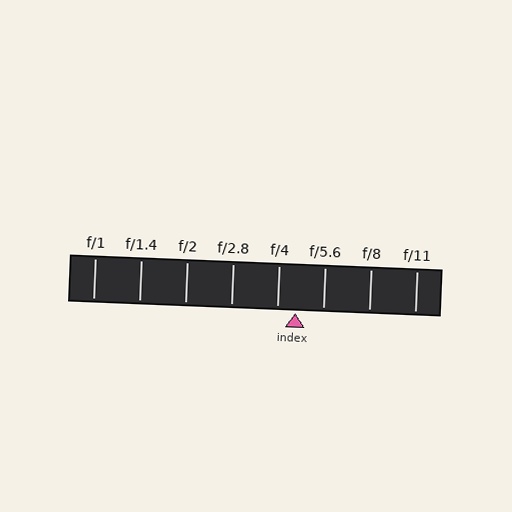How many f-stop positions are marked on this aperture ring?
There are 8 f-stop positions marked.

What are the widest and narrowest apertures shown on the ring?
The widest aperture shown is f/1 and the narrowest is f/11.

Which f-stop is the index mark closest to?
The index mark is closest to f/4.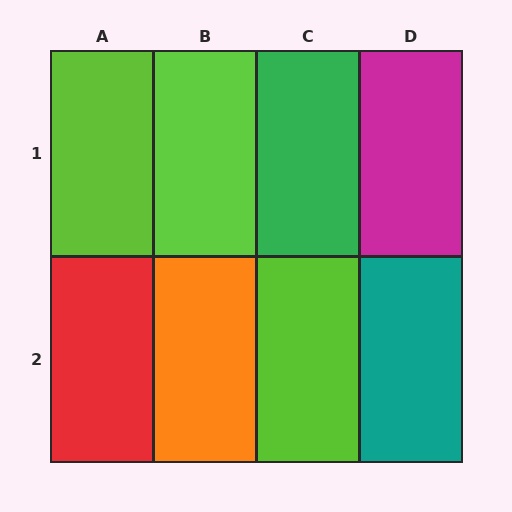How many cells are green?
1 cell is green.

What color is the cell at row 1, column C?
Green.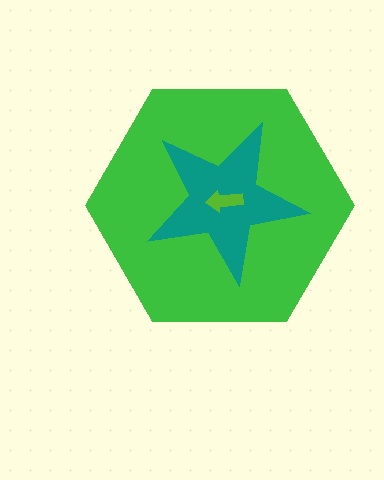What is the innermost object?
The lime arrow.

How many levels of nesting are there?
3.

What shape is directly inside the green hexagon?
The teal star.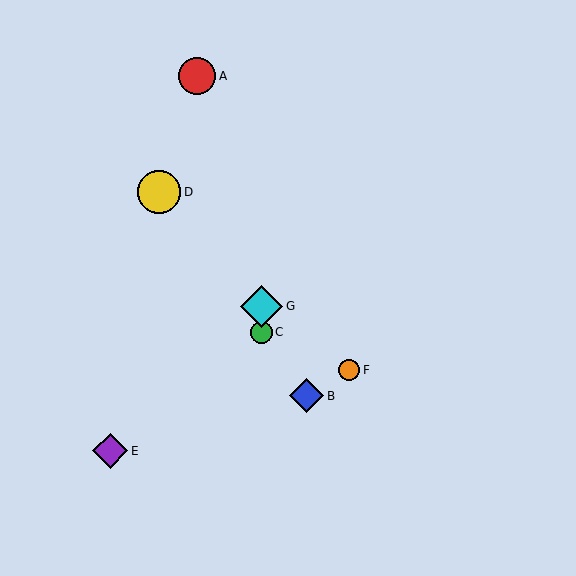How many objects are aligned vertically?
2 objects (C, G) are aligned vertically.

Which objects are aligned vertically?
Objects C, G are aligned vertically.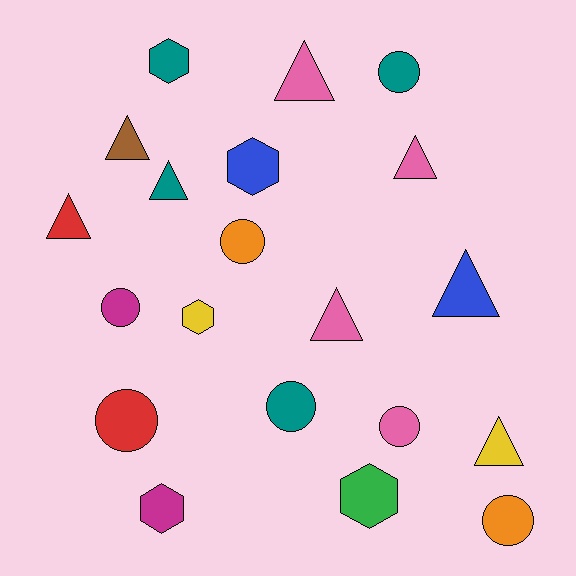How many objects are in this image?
There are 20 objects.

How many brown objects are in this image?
There is 1 brown object.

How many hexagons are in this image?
There are 5 hexagons.